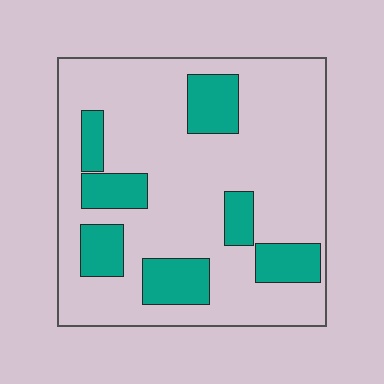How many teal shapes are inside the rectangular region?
7.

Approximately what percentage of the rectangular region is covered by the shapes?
Approximately 25%.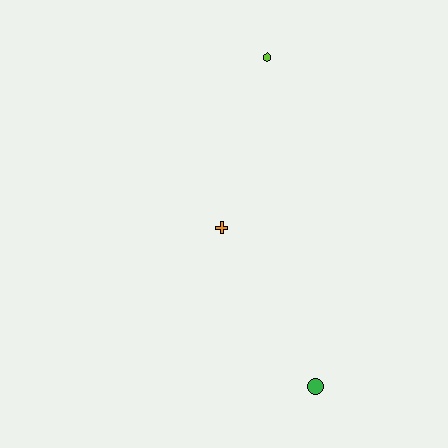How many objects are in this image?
There are 3 objects.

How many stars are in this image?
There are no stars.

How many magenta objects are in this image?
There are no magenta objects.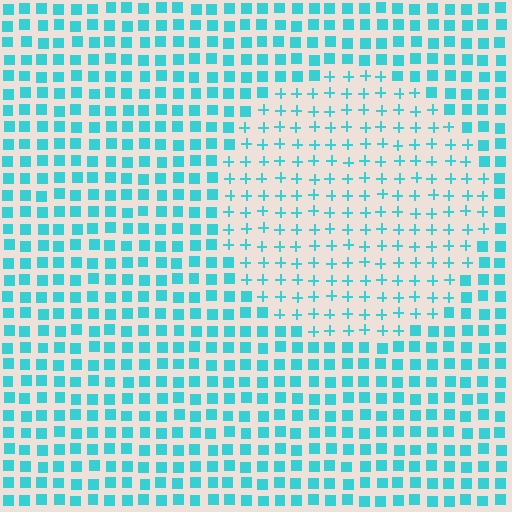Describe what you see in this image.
The image is filled with small cyan elements arranged in a uniform grid. A circle-shaped region contains plus signs, while the surrounding area contains squares. The boundary is defined purely by the change in element shape.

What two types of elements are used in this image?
The image uses plus signs inside the circle region and squares outside it.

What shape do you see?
I see a circle.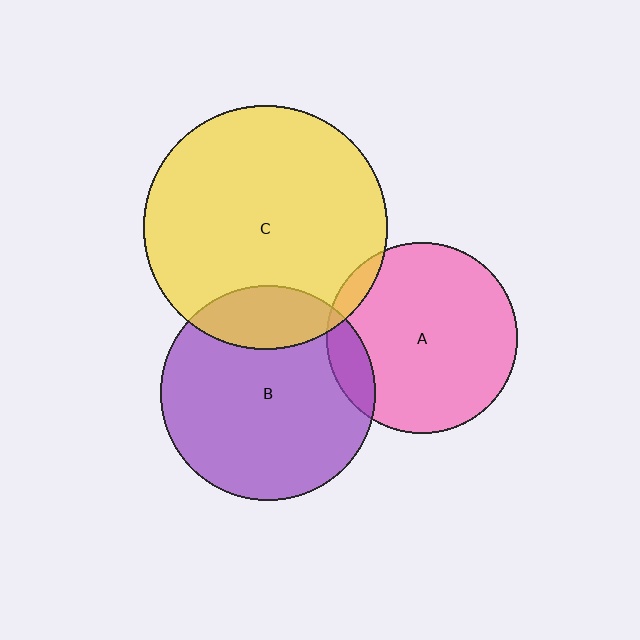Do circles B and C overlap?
Yes.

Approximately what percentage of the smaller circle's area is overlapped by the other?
Approximately 20%.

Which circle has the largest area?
Circle C (yellow).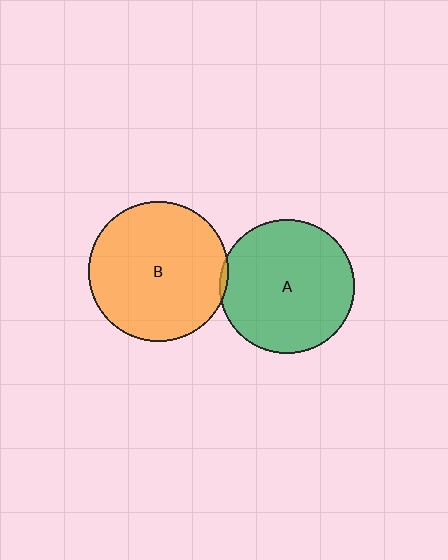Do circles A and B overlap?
Yes.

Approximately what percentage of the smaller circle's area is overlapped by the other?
Approximately 5%.